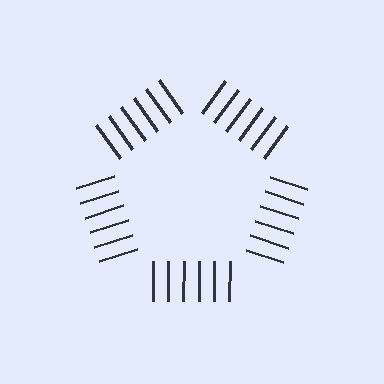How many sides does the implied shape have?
5 sides — the line-ends trace a pentagon.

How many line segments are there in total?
30 — 6 along each of the 5 edges.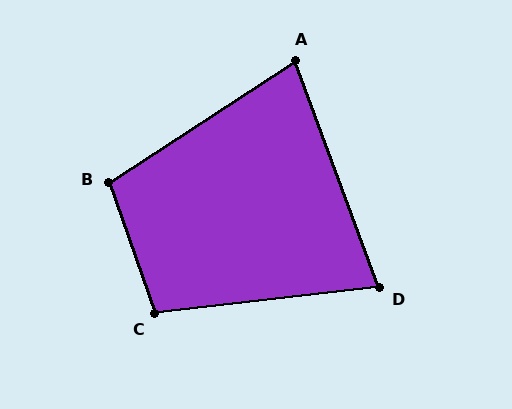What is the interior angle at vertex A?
Approximately 77 degrees (acute).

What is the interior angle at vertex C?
Approximately 103 degrees (obtuse).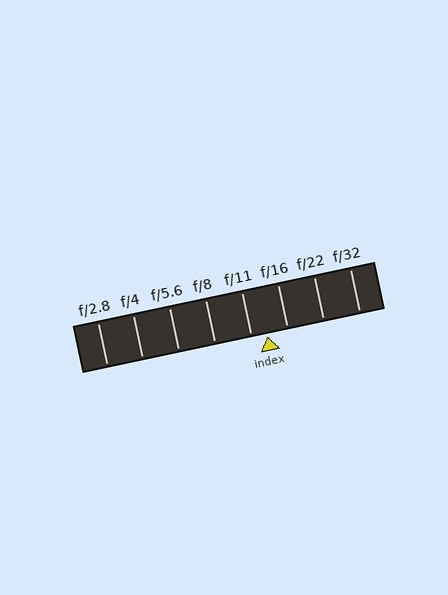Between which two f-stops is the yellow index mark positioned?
The index mark is between f/11 and f/16.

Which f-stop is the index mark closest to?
The index mark is closest to f/11.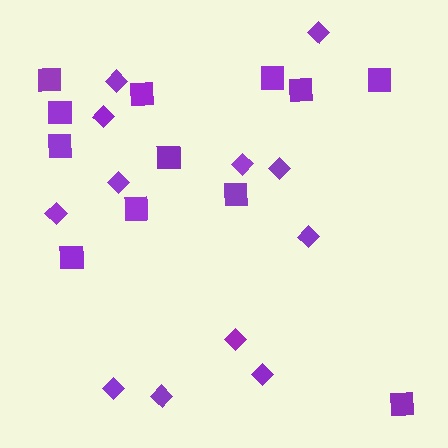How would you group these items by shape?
There are 2 groups: one group of squares (12) and one group of diamonds (12).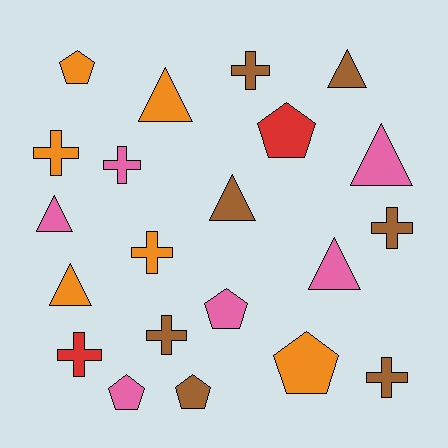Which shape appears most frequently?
Cross, with 8 objects.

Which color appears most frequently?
Brown, with 7 objects.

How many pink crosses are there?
There is 1 pink cross.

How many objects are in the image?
There are 21 objects.